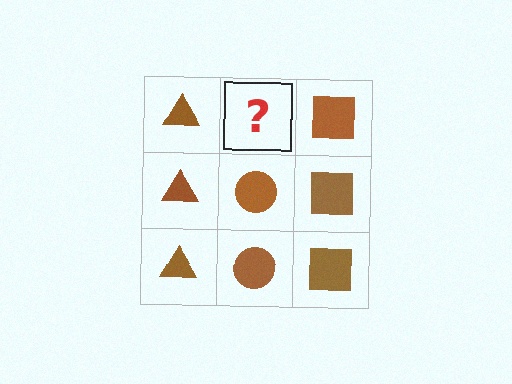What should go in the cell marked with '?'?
The missing cell should contain a brown circle.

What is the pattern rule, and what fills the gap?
The rule is that each column has a consistent shape. The gap should be filled with a brown circle.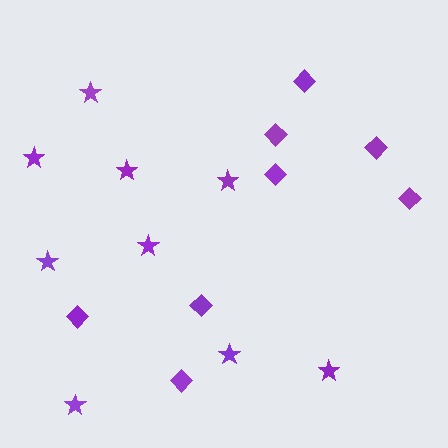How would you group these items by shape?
There are 2 groups: one group of diamonds (8) and one group of stars (9).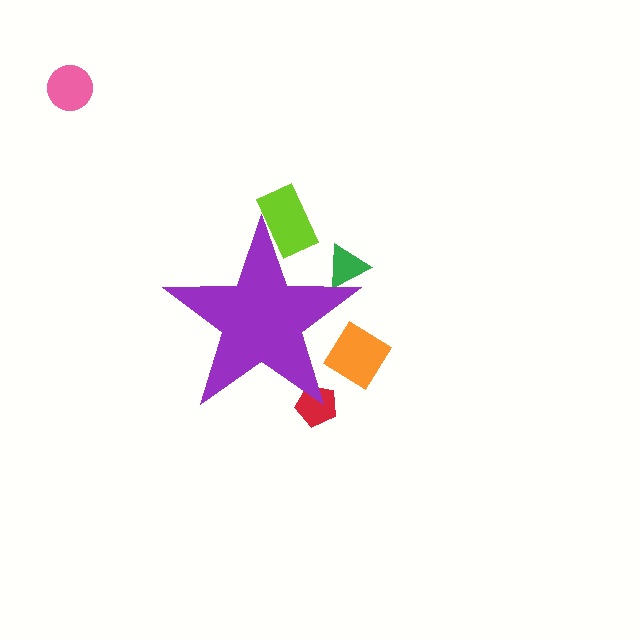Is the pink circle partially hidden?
No, the pink circle is fully visible.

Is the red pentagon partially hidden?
Yes, the red pentagon is partially hidden behind the purple star.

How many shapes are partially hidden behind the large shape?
4 shapes are partially hidden.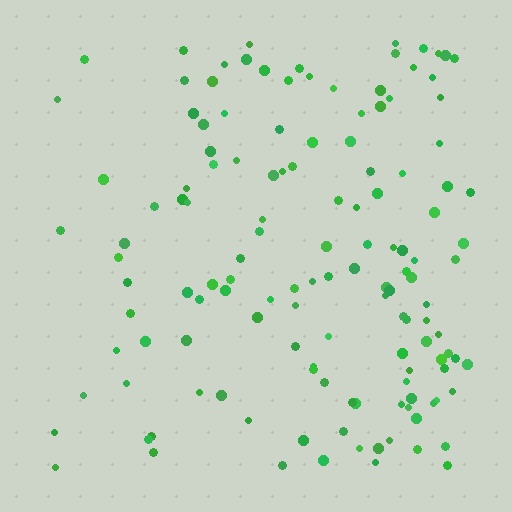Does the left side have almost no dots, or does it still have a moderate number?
Still a moderate number, just noticeably fewer than the right.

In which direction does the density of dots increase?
From left to right, with the right side densest.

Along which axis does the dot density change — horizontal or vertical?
Horizontal.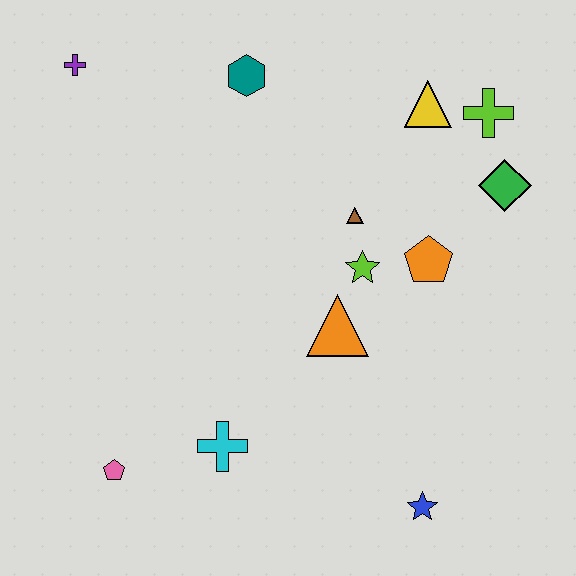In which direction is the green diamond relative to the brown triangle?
The green diamond is to the right of the brown triangle.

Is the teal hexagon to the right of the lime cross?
No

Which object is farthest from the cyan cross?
The lime cross is farthest from the cyan cross.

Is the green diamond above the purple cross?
No